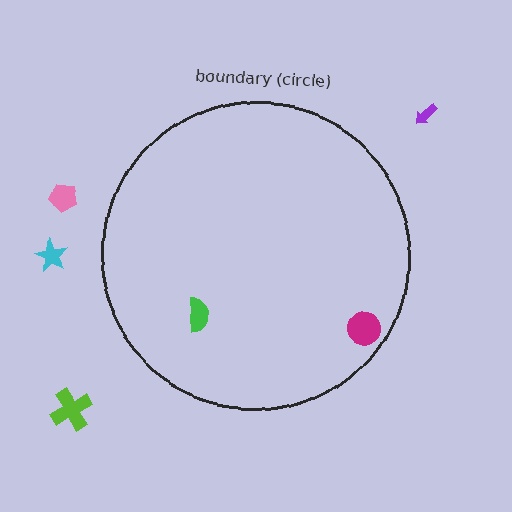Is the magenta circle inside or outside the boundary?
Inside.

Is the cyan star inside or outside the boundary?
Outside.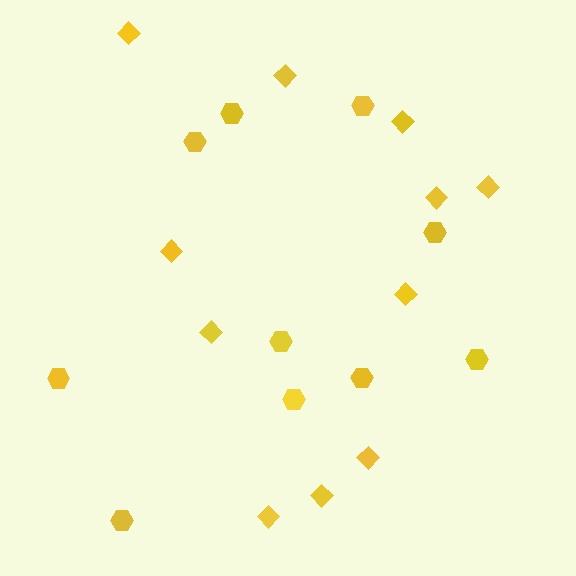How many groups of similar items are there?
There are 2 groups: one group of hexagons (10) and one group of diamonds (11).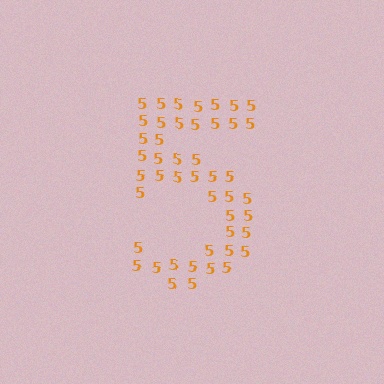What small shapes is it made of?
It is made of small digit 5's.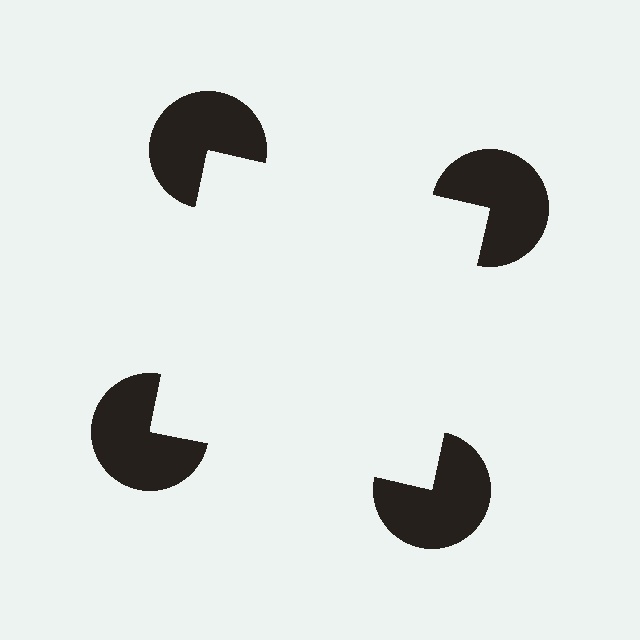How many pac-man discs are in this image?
There are 4 — one at each vertex of the illusory square.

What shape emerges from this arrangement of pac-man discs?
An illusory square — its edges are inferred from the aligned wedge cuts in the pac-man discs, not physically drawn.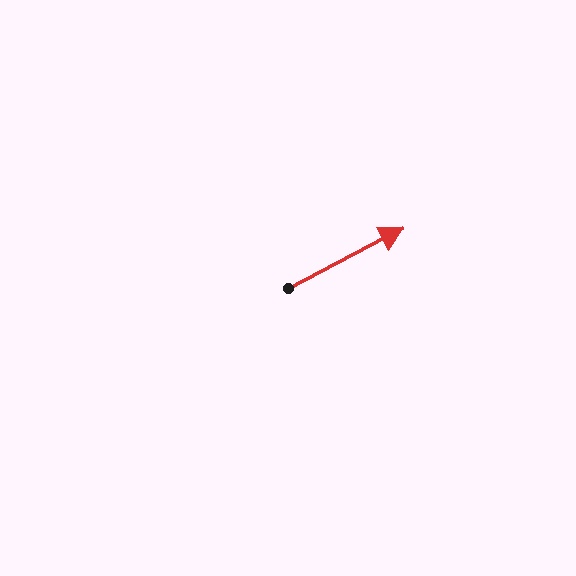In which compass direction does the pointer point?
Northeast.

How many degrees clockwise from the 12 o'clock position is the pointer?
Approximately 62 degrees.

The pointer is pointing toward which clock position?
Roughly 2 o'clock.